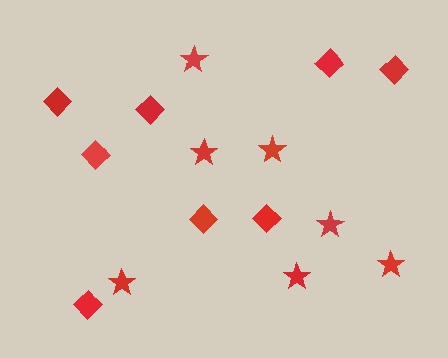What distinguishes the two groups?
There are 2 groups: one group of stars (7) and one group of diamonds (8).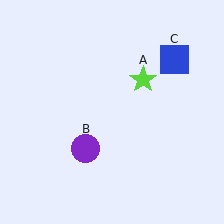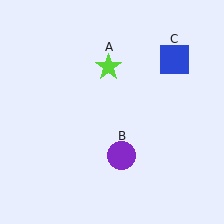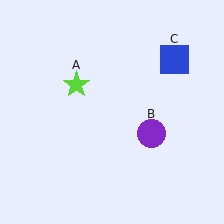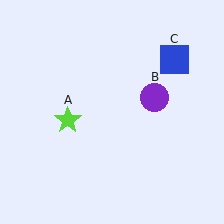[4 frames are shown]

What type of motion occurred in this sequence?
The lime star (object A), purple circle (object B) rotated counterclockwise around the center of the scene.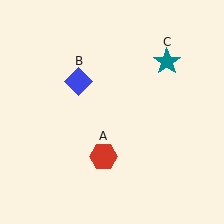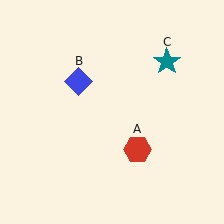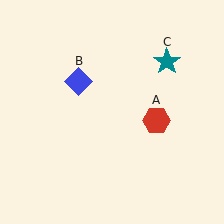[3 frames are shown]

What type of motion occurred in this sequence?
The red hexagon (object A) rotated counterclockwise around the center of the scene.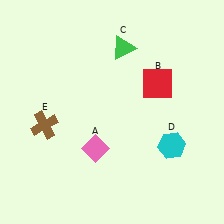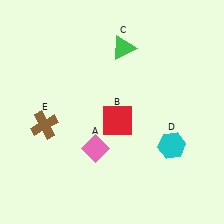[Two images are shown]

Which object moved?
The red square (B) moved left.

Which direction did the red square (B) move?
The red square (B) moved left.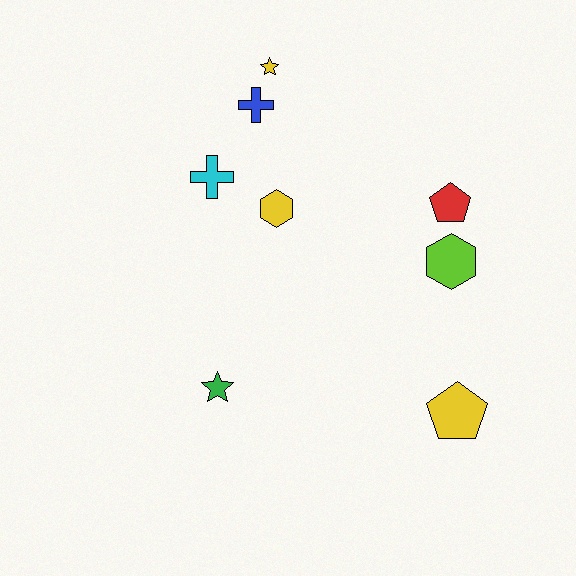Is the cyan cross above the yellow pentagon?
Yes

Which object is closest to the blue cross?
The yellow star is closest to the blue cross.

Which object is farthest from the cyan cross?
The yellow pentagon is farthest from the cyan cross.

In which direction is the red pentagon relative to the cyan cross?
The red pentagon is to the right of the cyan cross.